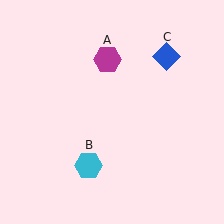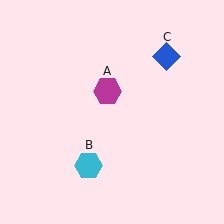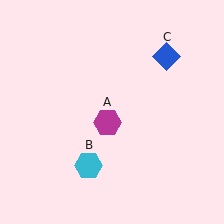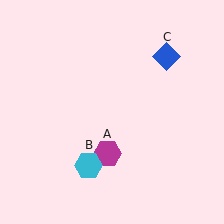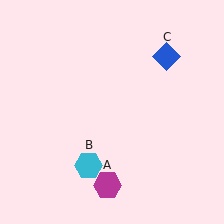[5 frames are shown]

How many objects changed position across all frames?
1 object changed position: magenta hexagon (object A).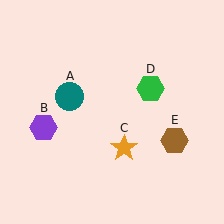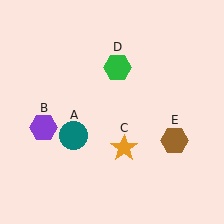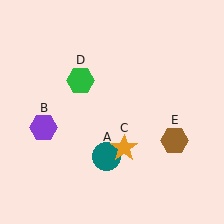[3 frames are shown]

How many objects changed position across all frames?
2 objects changed position: teal circle (object A), green hexagon (object D).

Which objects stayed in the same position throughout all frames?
Purple hexagon (object B) and orange star (object C) and brown hexagon (object E) remained stationary.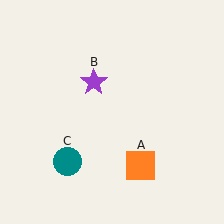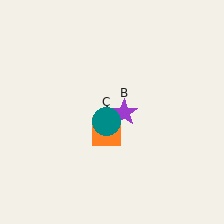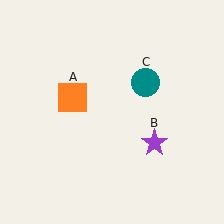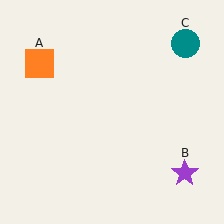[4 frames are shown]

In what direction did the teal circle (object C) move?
The teal circle (object C) moved up and to the right.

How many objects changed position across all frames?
3 objects changed position: orange square (object A), purple star (object B), teal circle (object C).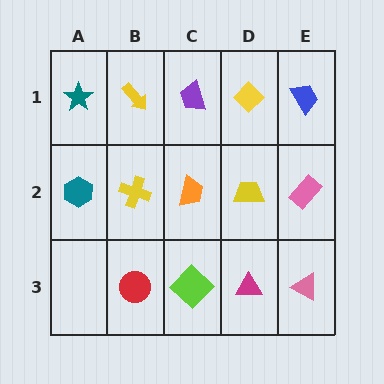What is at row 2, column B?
A yellow cross.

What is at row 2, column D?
A yellow trapezoid.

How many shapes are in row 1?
5 shapes.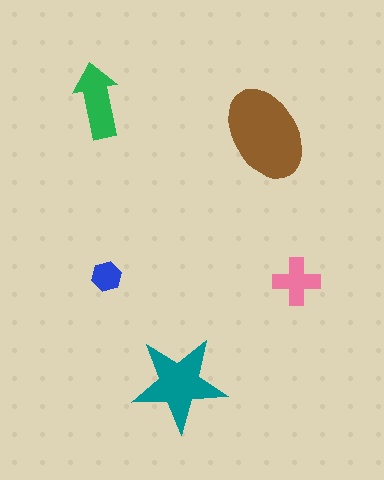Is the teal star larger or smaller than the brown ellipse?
Smaller.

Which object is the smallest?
The blue hexagon.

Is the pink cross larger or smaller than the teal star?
Smaller.